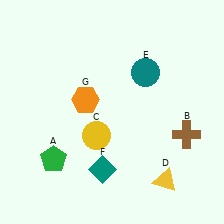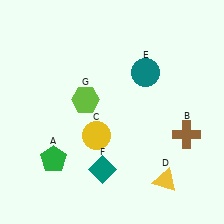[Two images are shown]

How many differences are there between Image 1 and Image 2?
There is 1 difference between the two images.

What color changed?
The hexagon (G) changed from orange in Image 1 to lime in Image 2.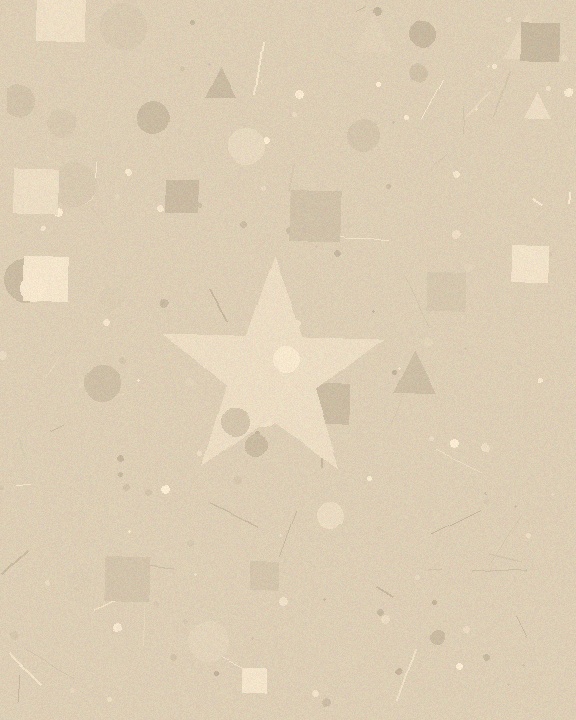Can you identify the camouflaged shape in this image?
The camouflaged shape is a star.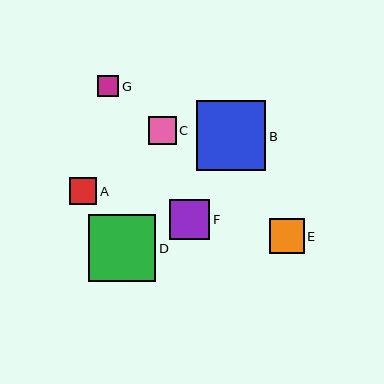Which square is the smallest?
Square G is the smallest with a size of approximately 21 pixels.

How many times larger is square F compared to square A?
Square F is approximately 1.5 times the size of square A.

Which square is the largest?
Square B is the largest with a size of approximately 69 pixels.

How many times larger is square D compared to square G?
Square D is approximately 3.2 times the size of square G.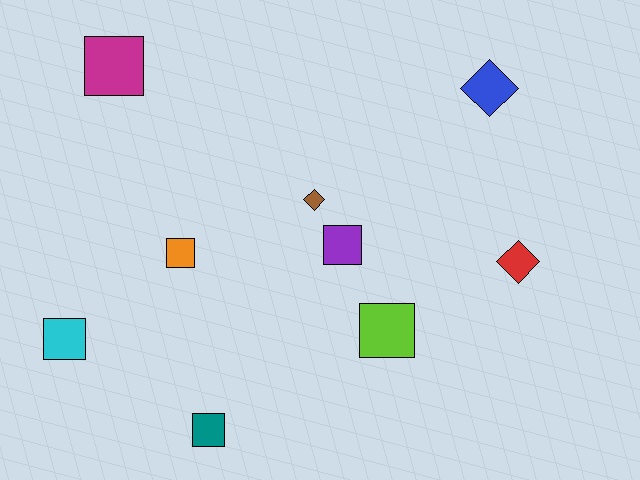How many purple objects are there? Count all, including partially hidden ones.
There is 1 purple object.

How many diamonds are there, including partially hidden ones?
There are 3 diamonds.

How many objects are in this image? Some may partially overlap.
There are 9 objects.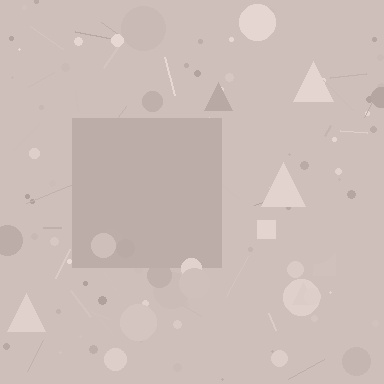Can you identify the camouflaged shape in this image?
The camouflaged shape is a square.